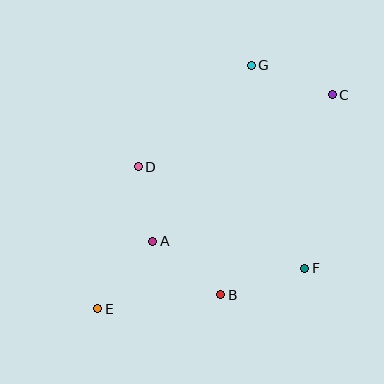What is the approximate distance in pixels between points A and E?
The distance between A and E is approximately 87 pixels.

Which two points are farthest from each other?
Points C and E are farthest from each other.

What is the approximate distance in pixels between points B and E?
The distance between B and E is approximately 124 pixels.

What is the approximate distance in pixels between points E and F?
The distance between E and F is approximately 211 pixels.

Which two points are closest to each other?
Points A and D are closest to each other.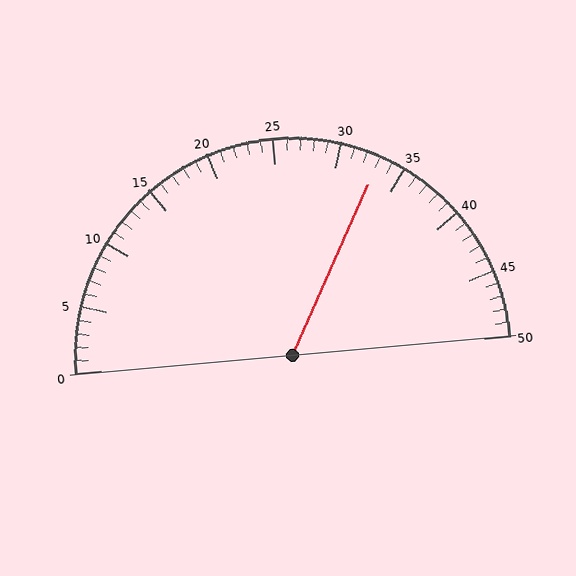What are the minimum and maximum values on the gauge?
The gauge ranges from 0 to 50.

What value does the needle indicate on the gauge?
The needle indicates approximately 33.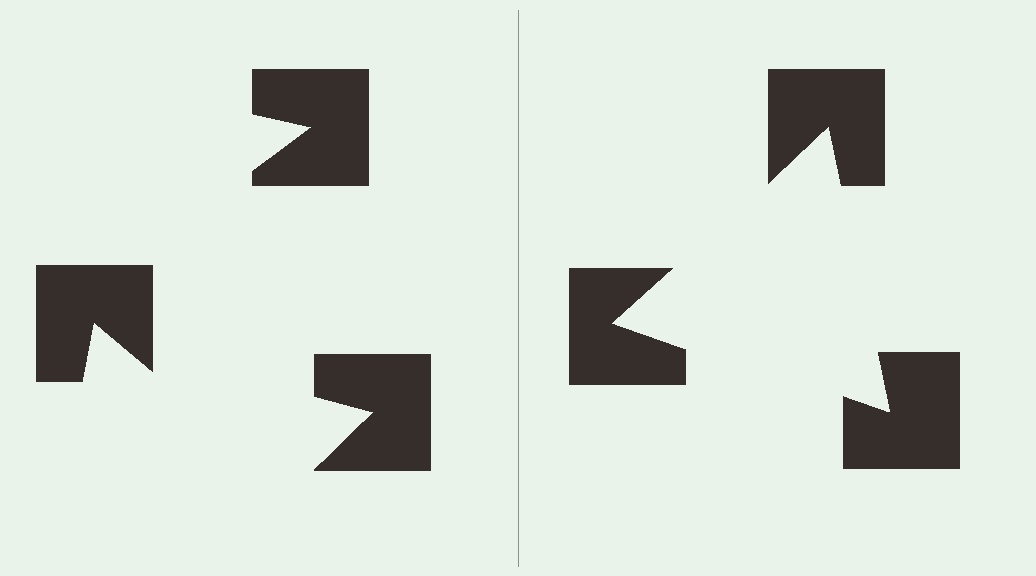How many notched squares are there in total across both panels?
6 — 3 on each side.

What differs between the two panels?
The notched squares are positioned identically on both sides; only the wedge orientations differ. On the right they align to a triangle; on the left they are misaligned.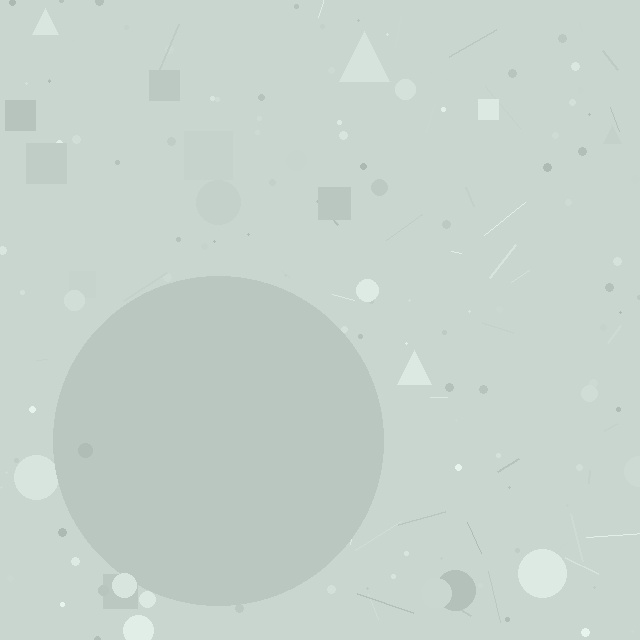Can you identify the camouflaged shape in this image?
The camouflaged shape is a circle.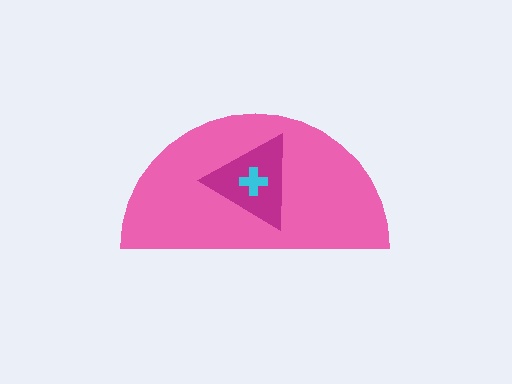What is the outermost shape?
The pink semicircle.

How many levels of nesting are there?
3.